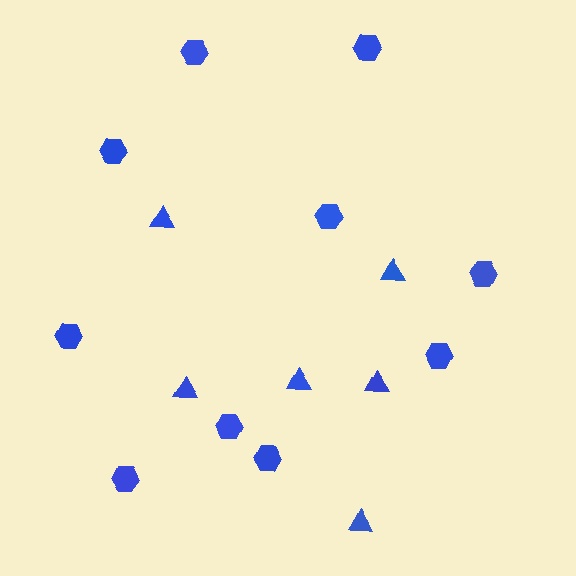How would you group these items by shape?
There are 2 groups: one group of triangles (6) and one group of hexagons (10).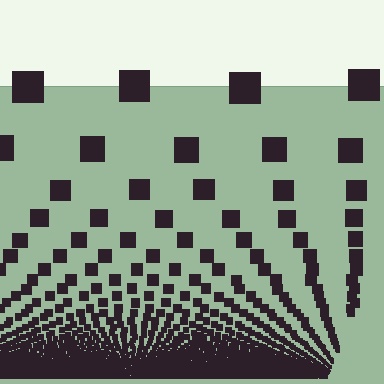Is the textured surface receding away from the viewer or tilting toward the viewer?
The surface appears to tilt toward the viewer. Texture elements get larger and sparser toward the top.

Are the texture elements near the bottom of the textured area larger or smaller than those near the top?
Smaller. The gradient is inverted — elements near the bottom are smaller and denser.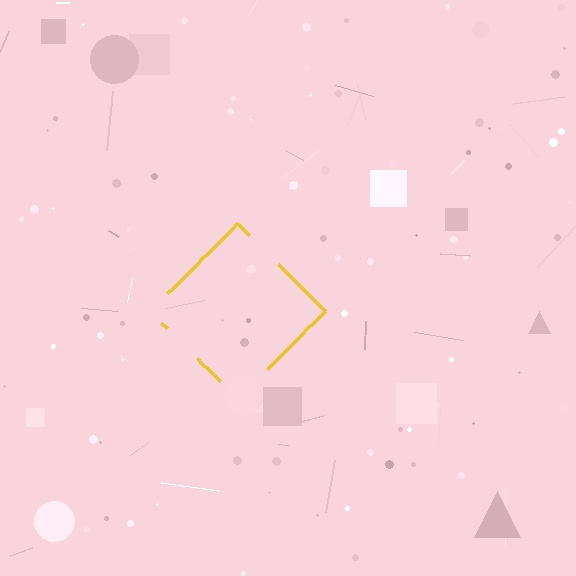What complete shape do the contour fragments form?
The contour fragments form a diamond.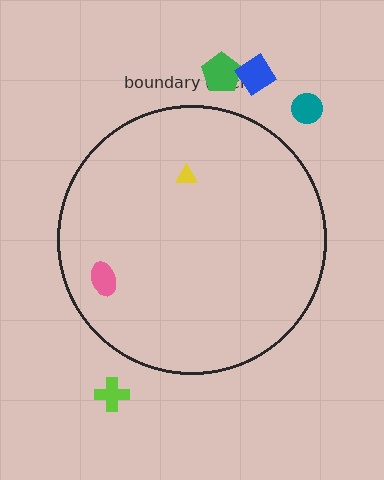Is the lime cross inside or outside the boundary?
Outside.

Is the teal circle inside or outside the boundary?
Outside.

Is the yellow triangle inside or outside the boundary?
Inside.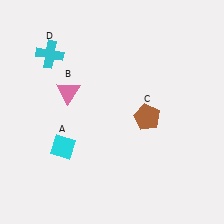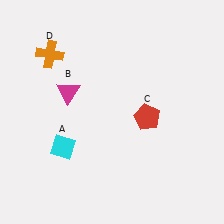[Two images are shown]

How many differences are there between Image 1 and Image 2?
There are 3 differences between the two images.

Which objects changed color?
B changed from pink to magenta. C changed from brown to red. D changed from cyan to orange.